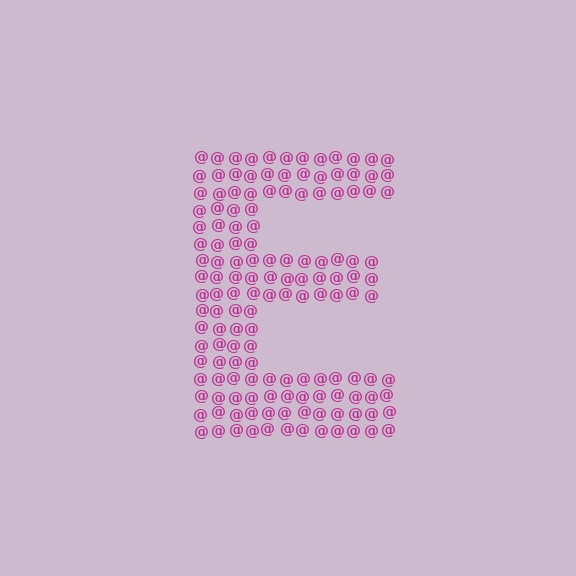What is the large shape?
The large shape is the letter E.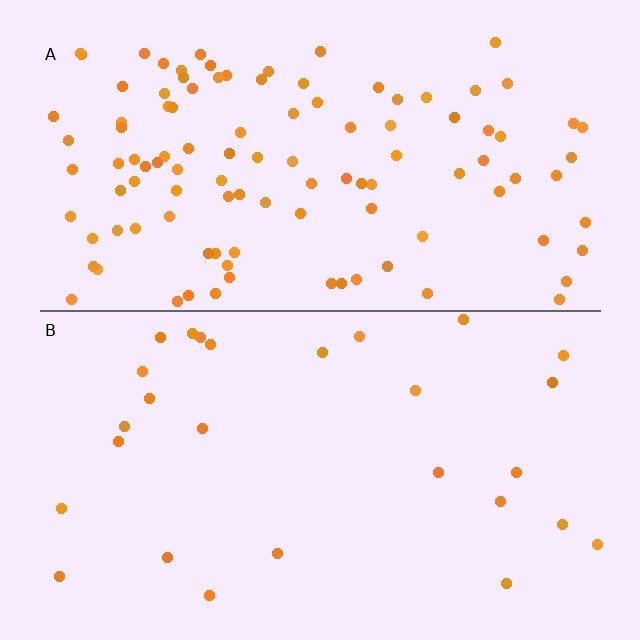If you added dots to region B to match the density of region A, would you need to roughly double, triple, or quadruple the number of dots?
Approximately quadruple.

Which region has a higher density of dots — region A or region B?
A (the top).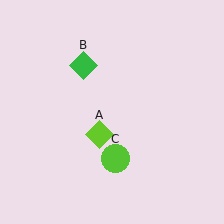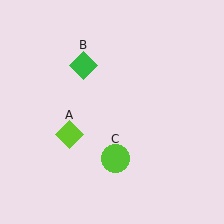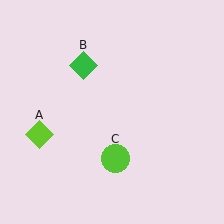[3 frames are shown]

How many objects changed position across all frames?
1 object changed position: lime diamond (object A).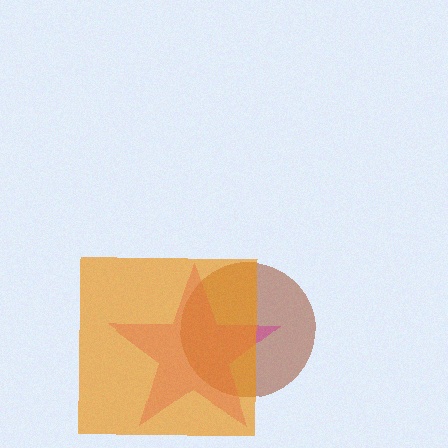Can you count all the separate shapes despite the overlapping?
Yes, there are 3 separate shapes.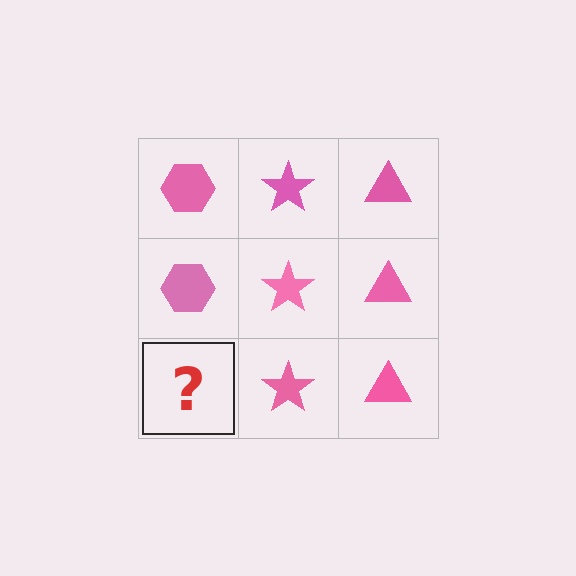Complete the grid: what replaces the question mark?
The question mark should be replaced with a pink hexagon.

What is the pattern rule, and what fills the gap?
The rule is that each column has a consistent shape. The gap should be filled with a pink hexagon.